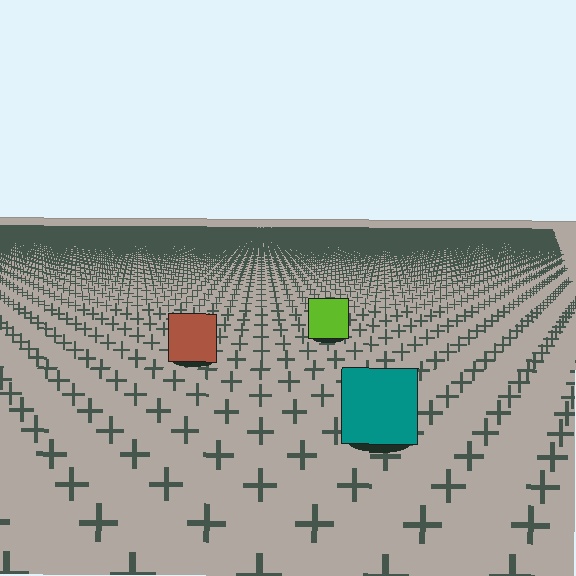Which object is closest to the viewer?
The teal square is closest. The texture marks near it are larger and more spread out.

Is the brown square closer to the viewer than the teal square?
No. The teal square is closer — you can tell from the texture gradient: the ground texture is coarser near it.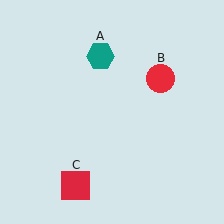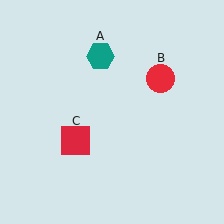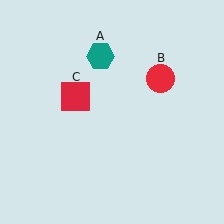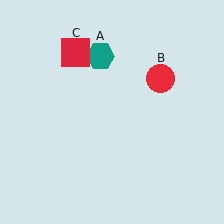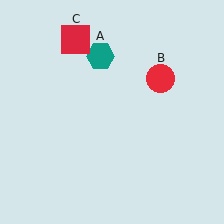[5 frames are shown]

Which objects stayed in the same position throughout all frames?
Teal hexagon (object A) and red circle (object B) remained stationary.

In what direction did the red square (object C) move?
The red square (object C) moved up.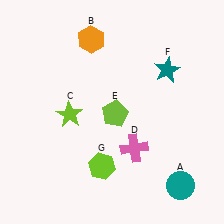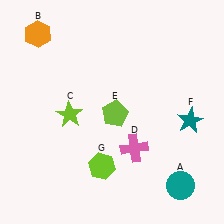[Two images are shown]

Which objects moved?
The objects that moved are: the orange hexagon (B), the teal star (F).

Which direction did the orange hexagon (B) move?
The orange hexagon (B) moved left.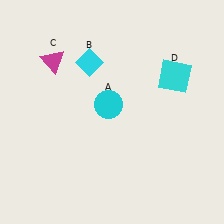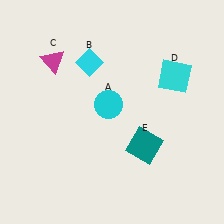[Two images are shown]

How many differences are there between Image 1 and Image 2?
There is 1 difference between the two images.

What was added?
A teal square (E) was added in Image 2.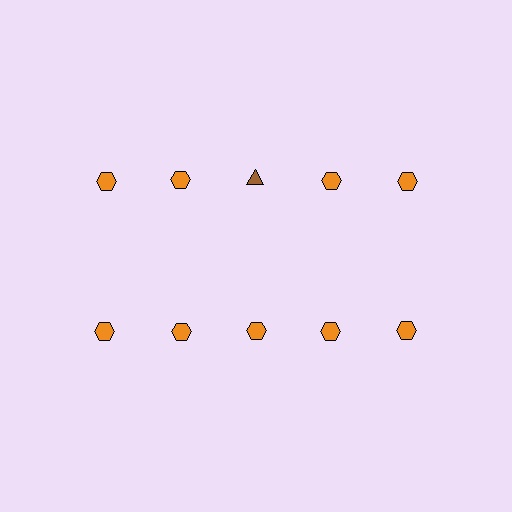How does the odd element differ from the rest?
It differs in both color (brown instead of orange) and shape (triangle instead of hexagon).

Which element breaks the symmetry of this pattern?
The brown triangle in the top row, center column breaks the symmetry. All other shapes are orange hexagons.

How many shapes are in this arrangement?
There are 10 shapes arranged in a grid pattern.